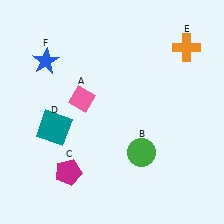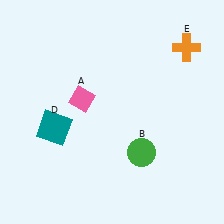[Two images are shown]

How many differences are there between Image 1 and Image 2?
There are 2 differences between the two images.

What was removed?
The blue star (F), the magenta pentagon (C) were removed in Image 2.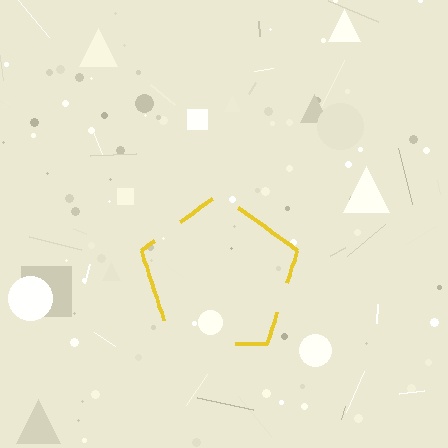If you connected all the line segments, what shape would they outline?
They would outline a pentagon.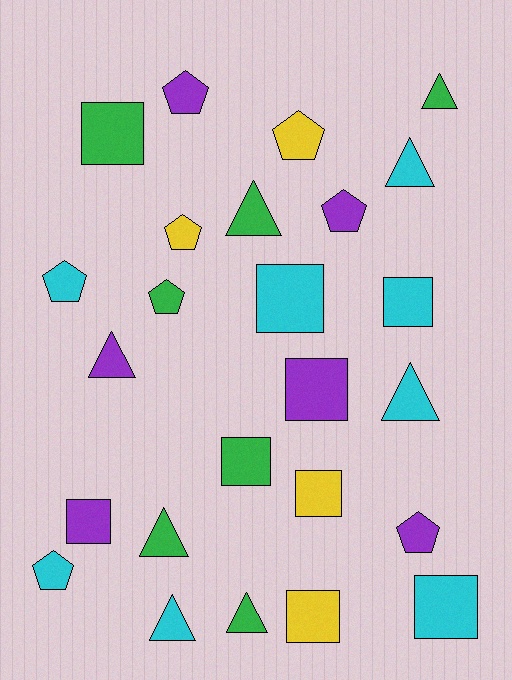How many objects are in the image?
There are 25 objects.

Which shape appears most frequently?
Square, with 9 objects.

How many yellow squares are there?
There are 2 yellow squares.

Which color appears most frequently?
Cyan, with 8 objects.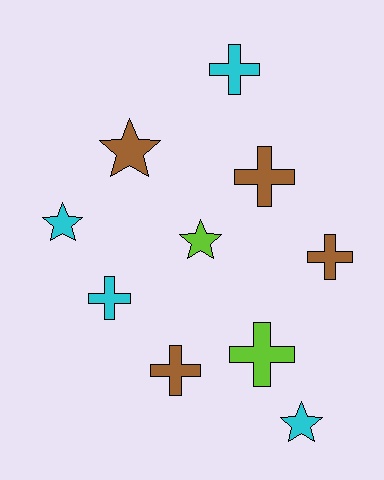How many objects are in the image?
There are 10 objects.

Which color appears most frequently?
Cyan, with 4 objects.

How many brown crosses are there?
There are 3 brown crosses.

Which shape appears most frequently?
Cross, with 6 objects.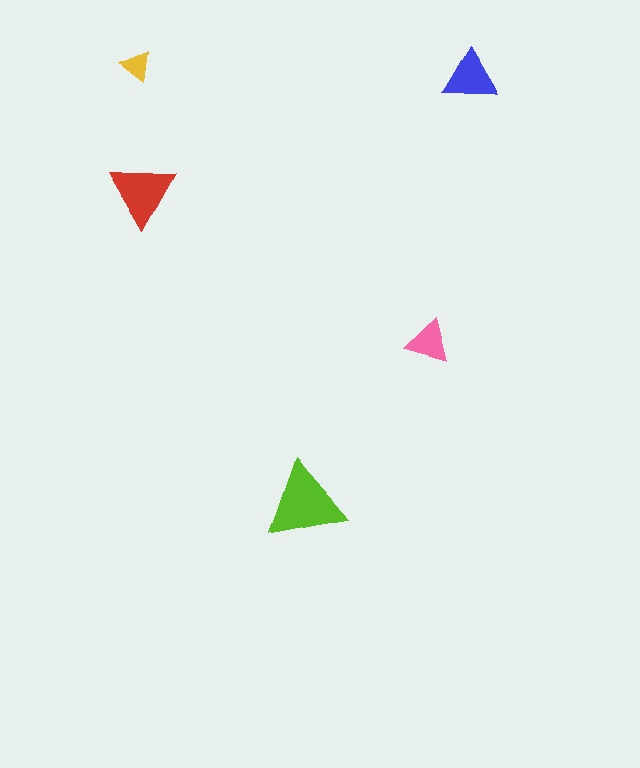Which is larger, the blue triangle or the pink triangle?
The blue one.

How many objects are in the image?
There are 5 objects in the image.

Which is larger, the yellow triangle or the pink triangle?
The pink one.